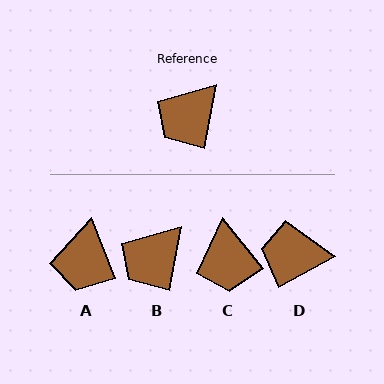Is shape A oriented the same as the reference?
No, it is off by about 32 degrees.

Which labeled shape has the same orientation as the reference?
B.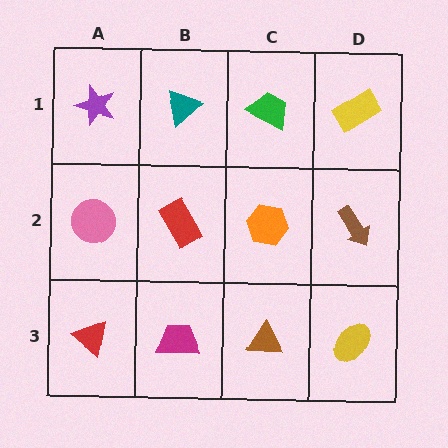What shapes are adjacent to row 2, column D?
A yellow rectangle (row 1, column D), a yellow ellipse (row 3, column D), an orange hexagon (row 2, column C).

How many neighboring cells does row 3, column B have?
3.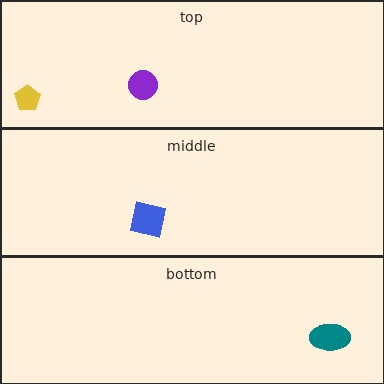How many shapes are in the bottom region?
1.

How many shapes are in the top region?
2.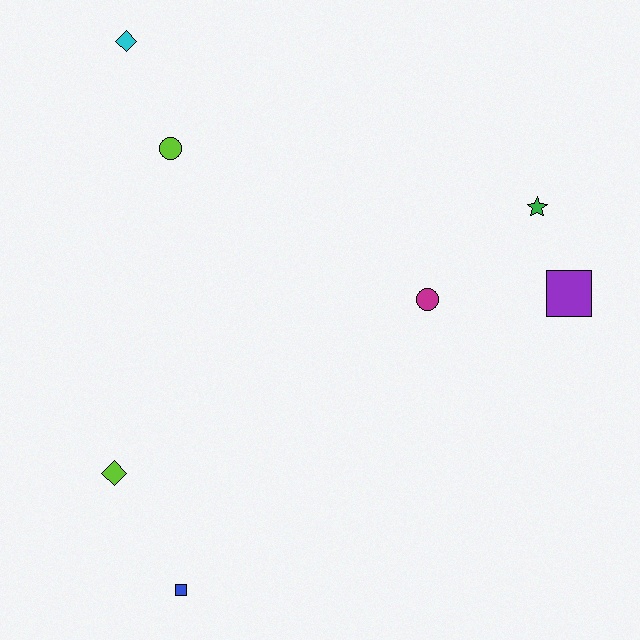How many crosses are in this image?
There are no crosses.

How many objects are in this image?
There are 7 objects.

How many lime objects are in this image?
There are 2 lime objects.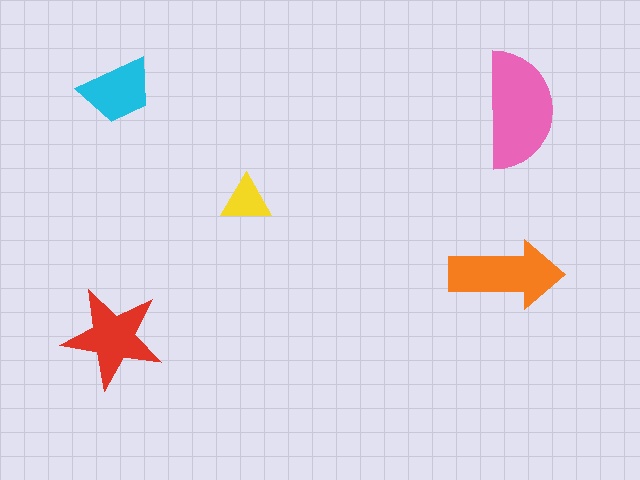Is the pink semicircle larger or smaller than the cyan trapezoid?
Larger.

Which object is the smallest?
The yellow triangle.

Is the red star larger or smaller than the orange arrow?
Smaller.